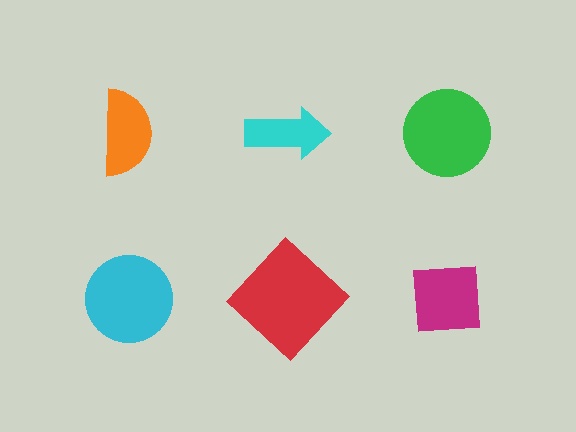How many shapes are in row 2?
3 shapes.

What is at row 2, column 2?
A red diamond.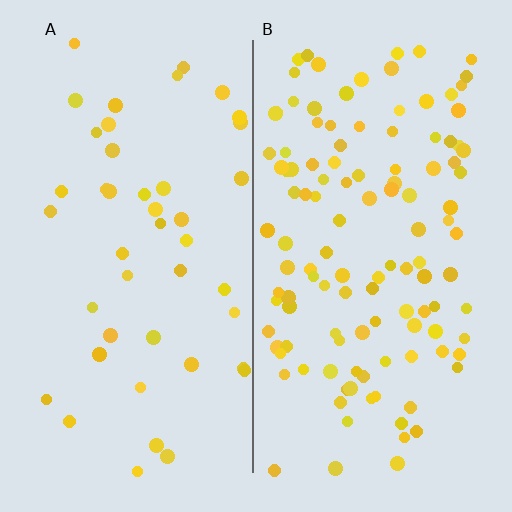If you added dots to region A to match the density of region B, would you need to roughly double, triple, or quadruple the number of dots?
Approximately triple.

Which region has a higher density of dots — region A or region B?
B (the right).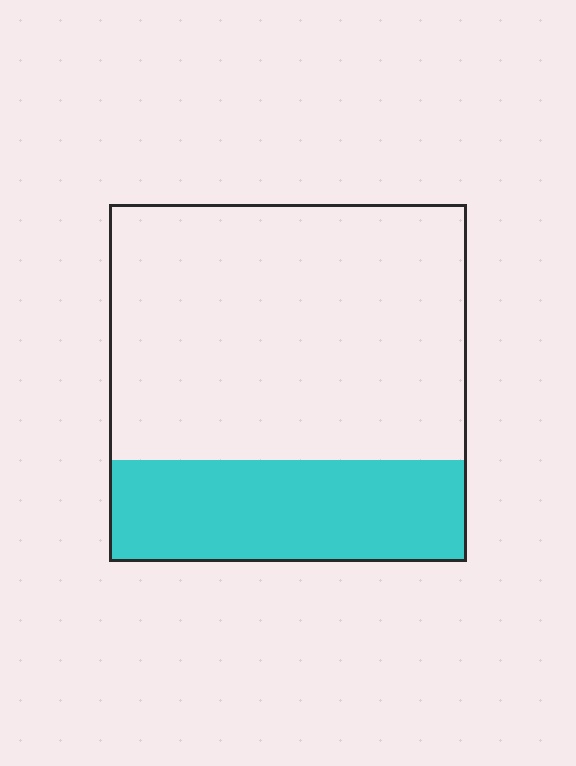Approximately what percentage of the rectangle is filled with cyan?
Approximately 30%.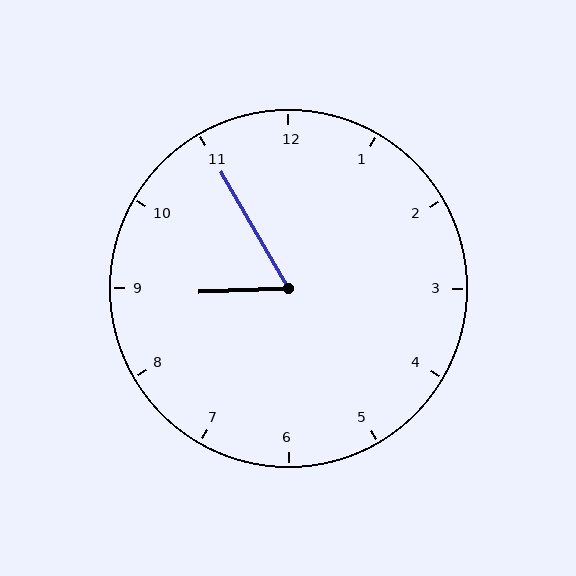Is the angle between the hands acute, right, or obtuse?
It is acute.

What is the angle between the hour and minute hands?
Approximately 62 degrees.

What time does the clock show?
8:55.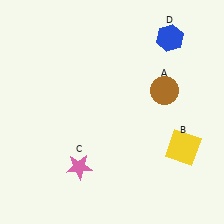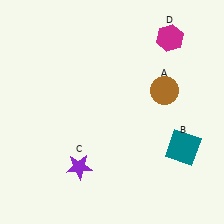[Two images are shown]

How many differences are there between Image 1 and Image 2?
There are 3 differences between the two images.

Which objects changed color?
B changed from yellow to teal. C changed from pink to purple. D changed from blue to magenta.